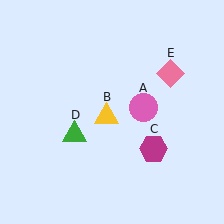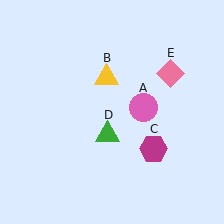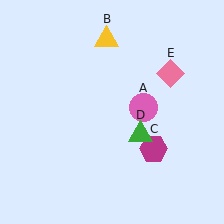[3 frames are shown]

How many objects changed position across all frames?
2 objects changed position: yellow triangle (object B), green triangle (object D).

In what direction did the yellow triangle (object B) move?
The yellow triangle (object B) moved up.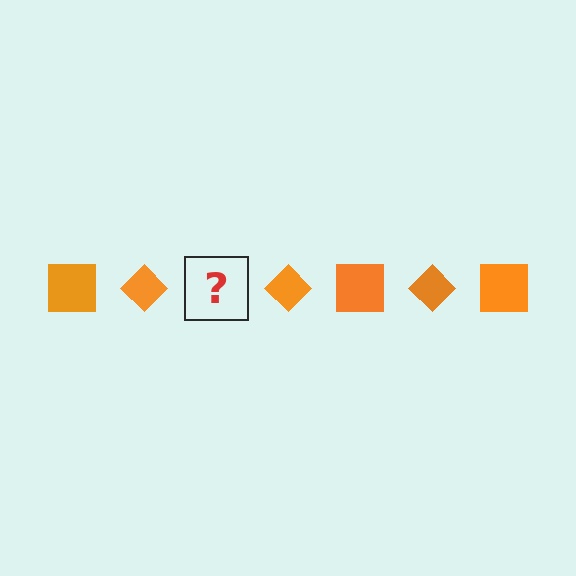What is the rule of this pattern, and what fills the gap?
The rule is that the pattern cycles through square, diamond shapes in orange. The gap should be filled with an orange square.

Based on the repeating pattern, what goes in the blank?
The blank should be an orange square.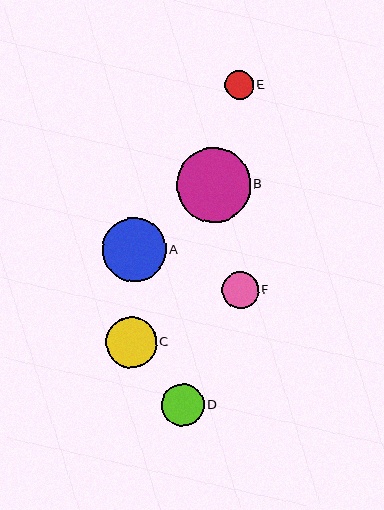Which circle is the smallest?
Circle E is the smallest with a size of approximately 29 pixels.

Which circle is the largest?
Circle B is the largest with a size of approximately 74 pixels.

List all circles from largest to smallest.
From largest to smallest: B, A, C, D, F, E.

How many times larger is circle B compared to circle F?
Circle B is approximately 2.0 times the size of circle F.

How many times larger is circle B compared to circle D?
Circle B is approximately 1.7 times the size of circle D.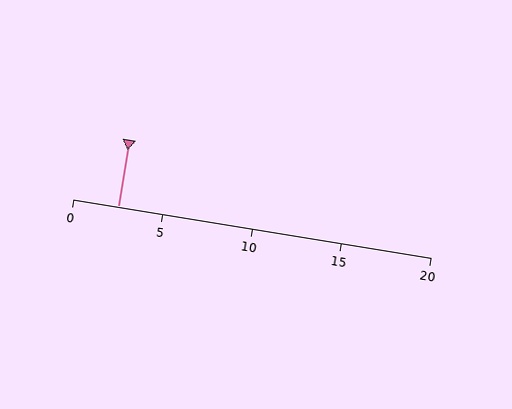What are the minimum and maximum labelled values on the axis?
The axis runs from 0 to 20.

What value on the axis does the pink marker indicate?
The marker indicates approximately 2.5.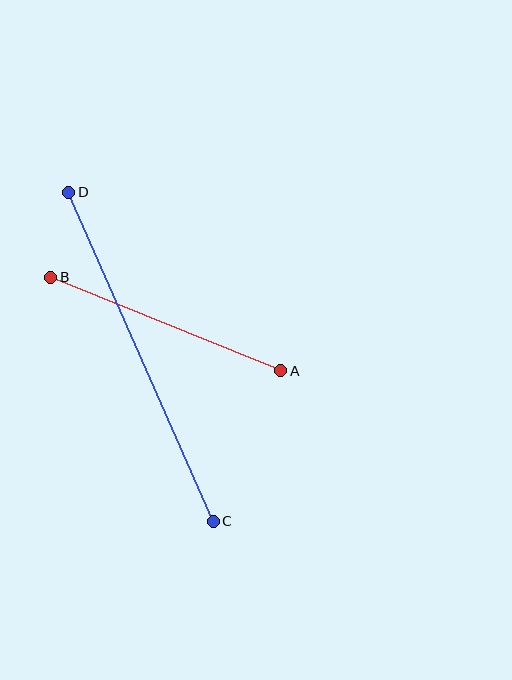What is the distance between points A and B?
The distance is approximately 248 pixels.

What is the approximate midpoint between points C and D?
The midpoint is at approximately (141, 357) pixels.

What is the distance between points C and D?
The distance is approximately 359 pixels.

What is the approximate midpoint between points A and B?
The midpoint is at approximately (166, 324) pixels.